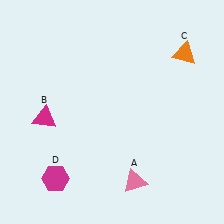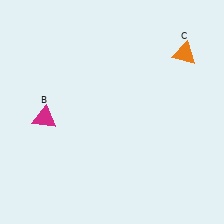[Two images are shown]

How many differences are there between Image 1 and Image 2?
There are 2 differences between the two images.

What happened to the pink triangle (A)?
The pink triangle (A) was removed in Image 2. It was in the bottom-right area of Image 1.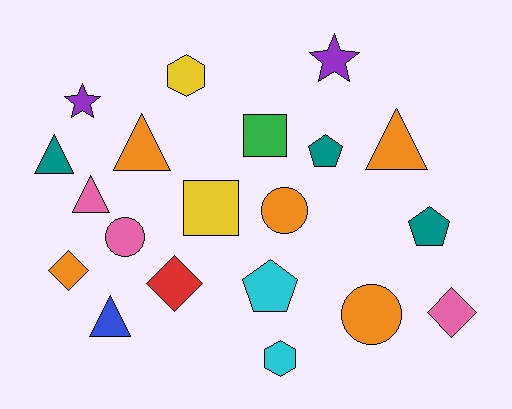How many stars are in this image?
There are 2 stars.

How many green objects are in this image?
There is 1 green object.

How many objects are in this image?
There are 20 objects.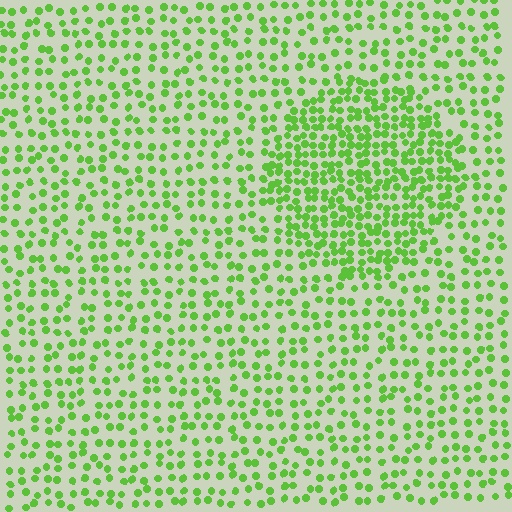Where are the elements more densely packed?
The elements are more densely packed inside the circle boundary.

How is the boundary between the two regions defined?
The boundary is defined by a change in element density (approximately 1.9x ratio). All elements are the same color, size, and shape.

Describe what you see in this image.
The image contains small lime elements arranged at two different densities. A circle-shaped region is visible where the elements are more densely packed than the surrounding area.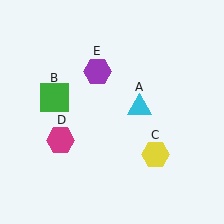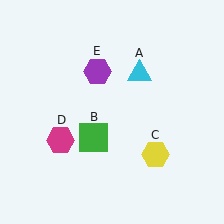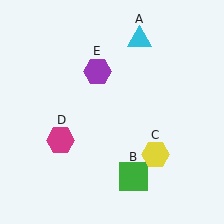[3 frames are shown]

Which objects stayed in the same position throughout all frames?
Yellow hexagon (object C) and magenta hexagon (object D) and purple hexagon (object E) remained stationary.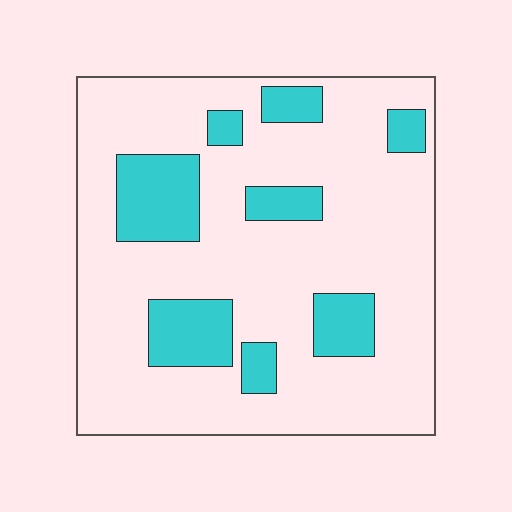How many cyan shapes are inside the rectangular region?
8.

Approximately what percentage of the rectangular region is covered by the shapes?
Approximately 20%.